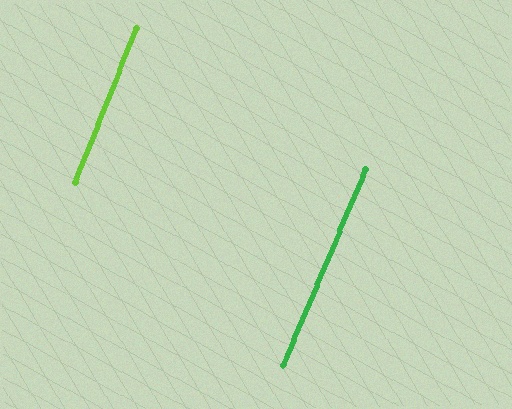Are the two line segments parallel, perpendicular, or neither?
Parallel — their directions differ by only 0.9°.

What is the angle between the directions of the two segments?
Approximately 1 degree.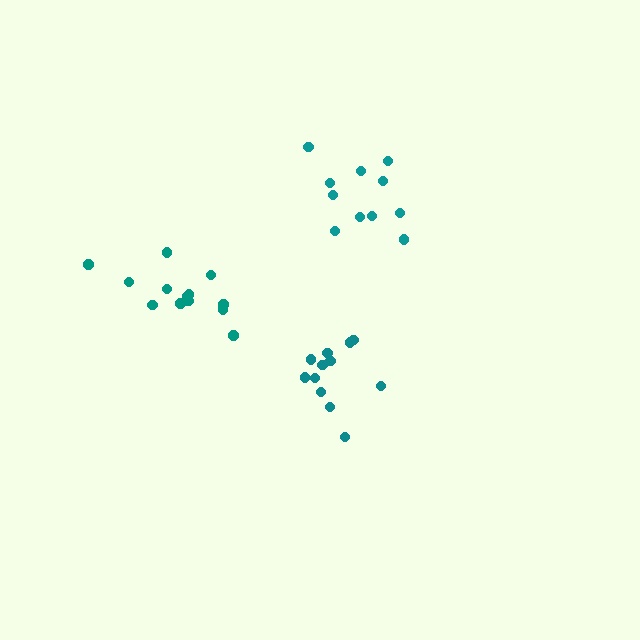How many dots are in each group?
Group 1: 13 dots, Group 2: 12 dots, Group 3: 11 dots (36 total).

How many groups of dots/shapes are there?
There are 3 groups.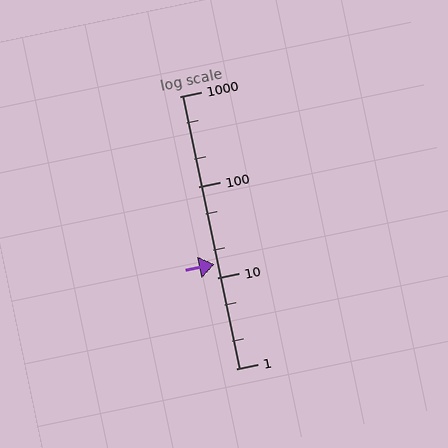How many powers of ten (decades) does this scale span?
The scale spans 3 decades, from 1 to 1000.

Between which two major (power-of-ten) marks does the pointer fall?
The pointer is between 10 and 100.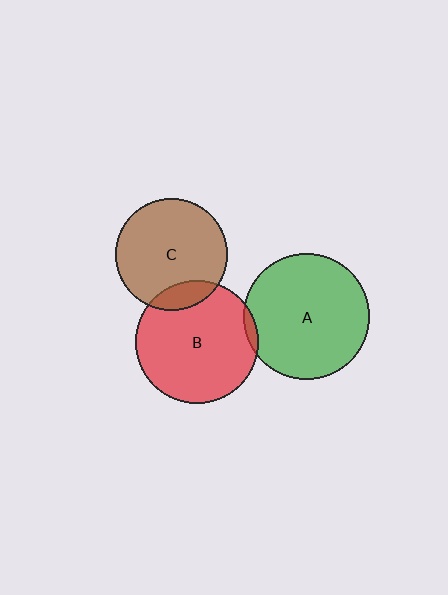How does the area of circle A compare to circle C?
Approximately 1.3 times.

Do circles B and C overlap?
Yes.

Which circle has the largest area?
Circle A (green).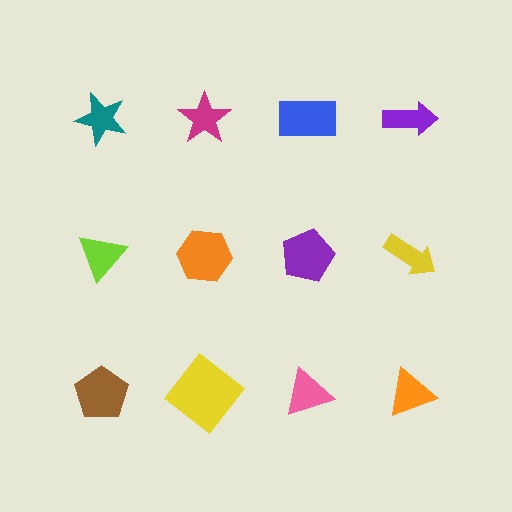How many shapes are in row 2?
4 shapes.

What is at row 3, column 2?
A yellow diamond.